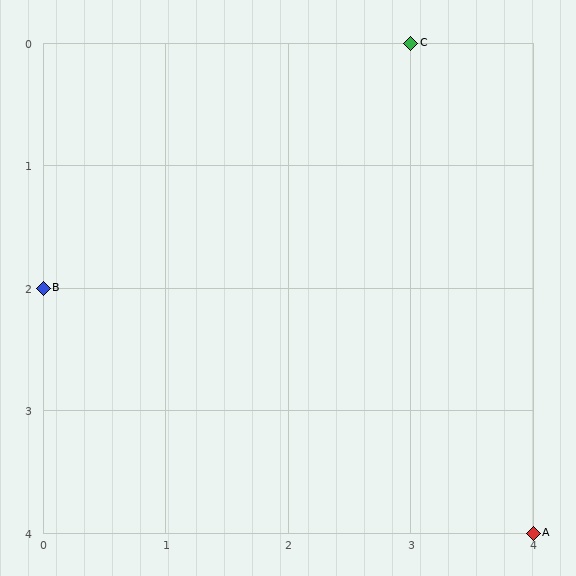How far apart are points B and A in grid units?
Points B and A are 4 columns and 2 rows apart (about 4.5 grid units diagonally).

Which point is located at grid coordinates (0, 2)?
Point B is at (0, 2).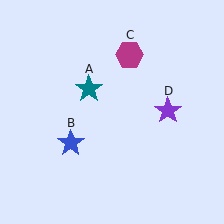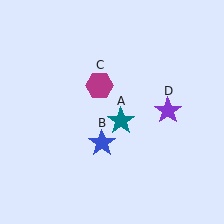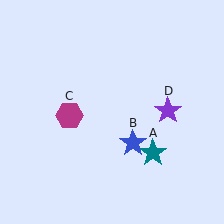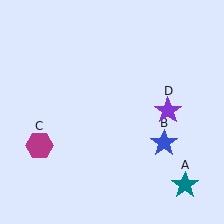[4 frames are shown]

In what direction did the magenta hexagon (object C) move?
The magenta hexagon (object C) moved down and to the left.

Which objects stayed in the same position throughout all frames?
Purple star (object D) remained stationary.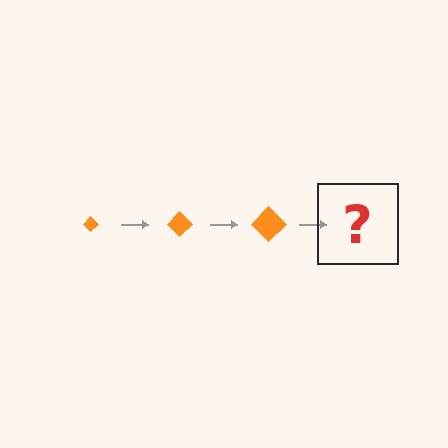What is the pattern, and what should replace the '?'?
The pattern is that the diamond gets progressively larger each step. The '?' should be an orange diamond, larger than the previous one.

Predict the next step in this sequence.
The next step is an orange diamond, larger than the previous one.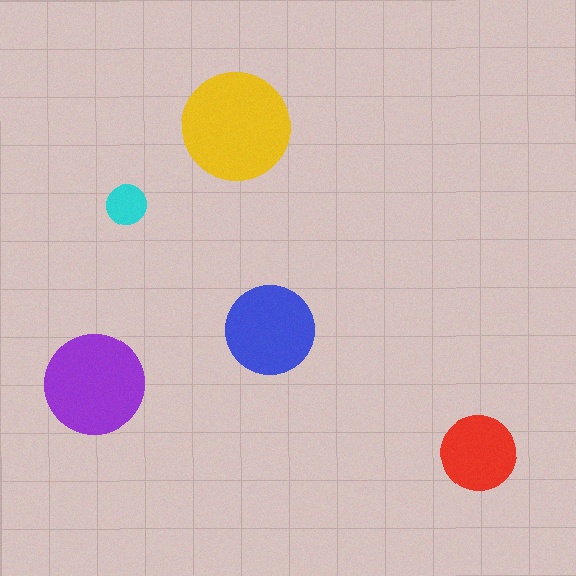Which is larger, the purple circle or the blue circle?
The purple one.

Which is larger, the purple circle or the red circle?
The purple one.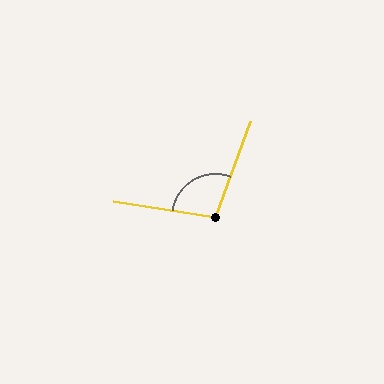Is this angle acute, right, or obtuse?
It is obtuse.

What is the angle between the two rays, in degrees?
Approximately 101 degrees.